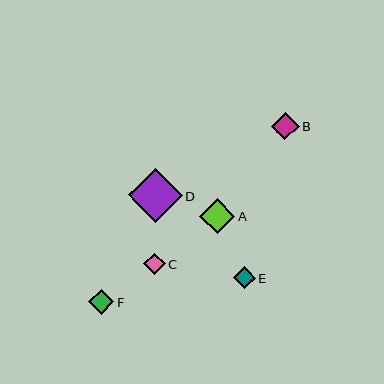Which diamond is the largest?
Diamond D is the largest with a size of approximately 54 pixels.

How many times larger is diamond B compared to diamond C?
Diamond B is approximately 1.3 times the size of diamond C.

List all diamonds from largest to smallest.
From largest to smallest: D, A, B, F, E, C.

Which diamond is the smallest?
Diamond C is the smallest with a size of approximately 21 pixels.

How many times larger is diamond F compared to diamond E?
Diamond F is approximately 1.1 times the size of diamond E.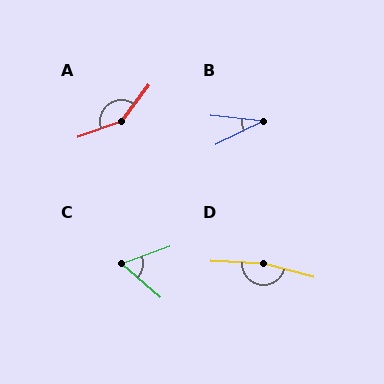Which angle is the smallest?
B, at approximately 33 degrees.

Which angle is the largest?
D, at approximately 168 degrees.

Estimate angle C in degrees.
Approximately 61 degrees.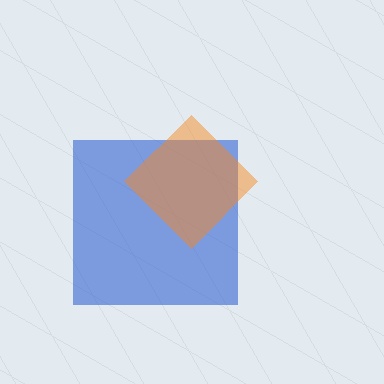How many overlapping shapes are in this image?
There are 2 overlapping shapes in the image.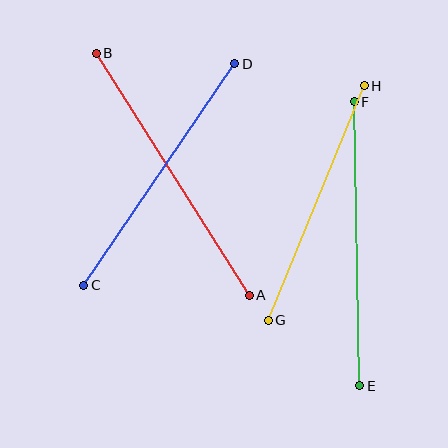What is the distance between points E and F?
The distance is approximately 284 pixels.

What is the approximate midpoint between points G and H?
The midpoint is at approximately (316, 203) pixels.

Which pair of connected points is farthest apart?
Points A and B are farthest apart.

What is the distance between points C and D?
The distance is approximately 268 pixels.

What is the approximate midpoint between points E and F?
The midpoint is at approximately (357, 244) pixels.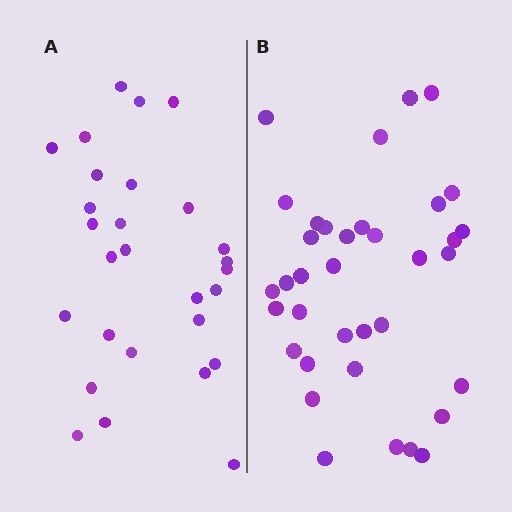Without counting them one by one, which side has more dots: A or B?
Region B (the right region) has more dots.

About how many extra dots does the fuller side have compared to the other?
Region B has roughly 8 or so more dots than region A.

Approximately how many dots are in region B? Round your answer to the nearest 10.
About 40 dots. (The exact count is 36, which rounds to 40.)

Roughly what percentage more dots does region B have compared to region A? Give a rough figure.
About 30% more.